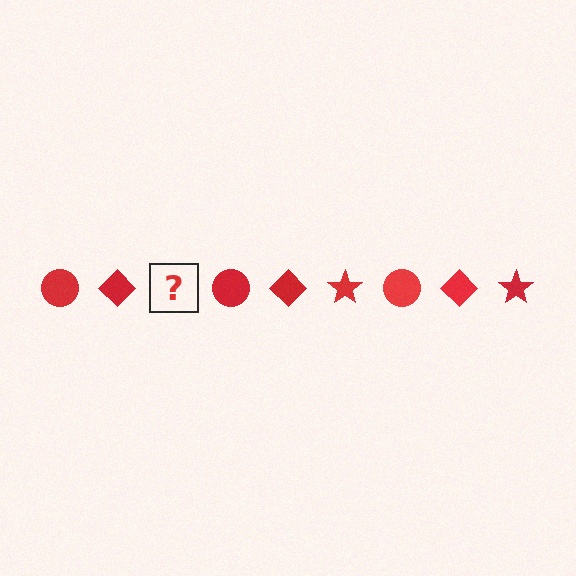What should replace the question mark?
The question mark should be replaced with a red star.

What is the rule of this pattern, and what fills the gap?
The rule is that the pattern cycles through circle, diamond, star shapes in red. The gap should be filled with a red star.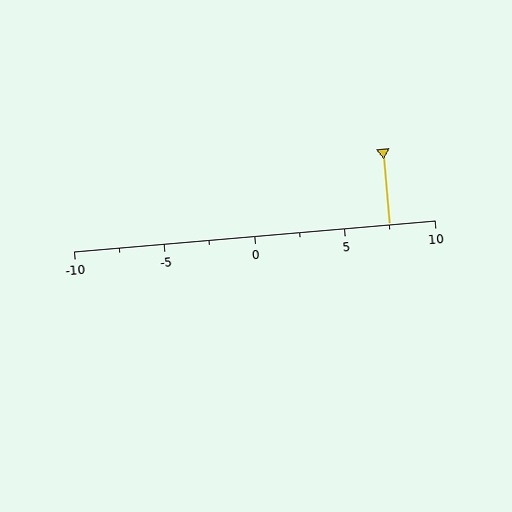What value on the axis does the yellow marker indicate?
The marker indicates approximately 7.5.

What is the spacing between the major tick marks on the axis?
The major ticks are spaced 5 apart.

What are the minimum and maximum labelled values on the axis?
The axis runs from -10 to 10.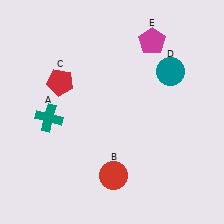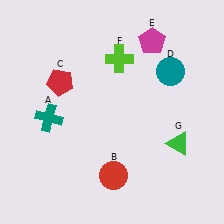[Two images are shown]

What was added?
A lime cross (F), a green triangle (G) were added in Image 2.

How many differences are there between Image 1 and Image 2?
There are 2 differences between the two images.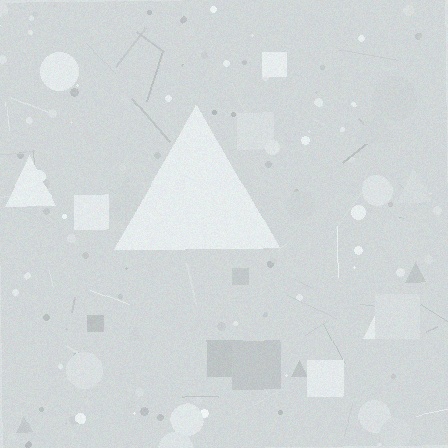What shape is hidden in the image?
A triangle is hidden in the image.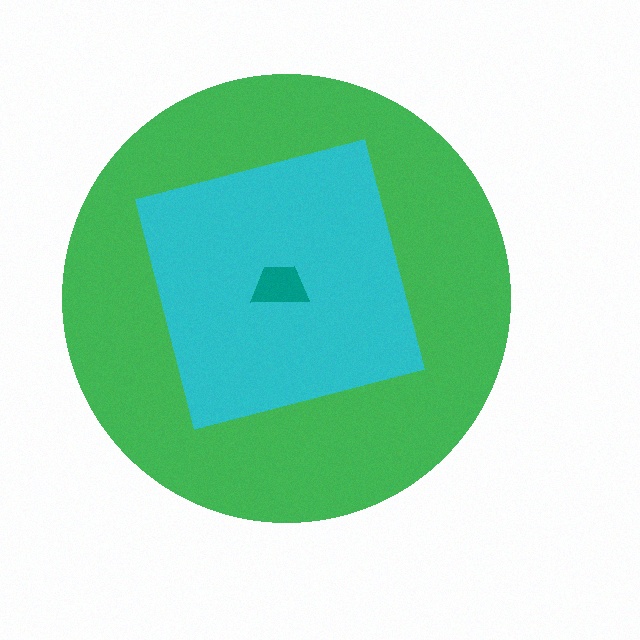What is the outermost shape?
The green circle.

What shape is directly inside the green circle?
The cyan square.